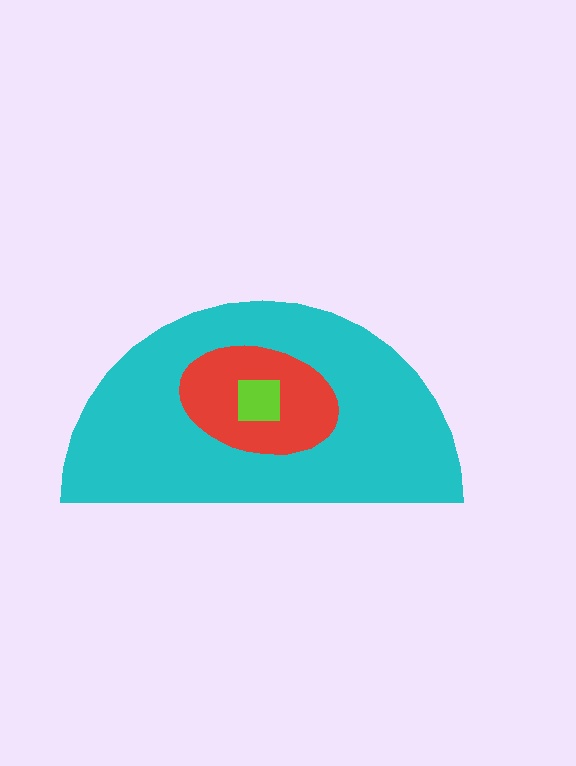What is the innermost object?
The lime square.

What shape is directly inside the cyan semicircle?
The red ellipse.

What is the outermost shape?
The cyan semicircle.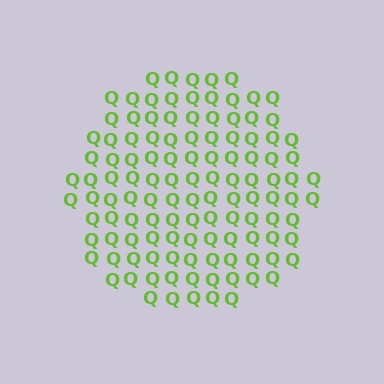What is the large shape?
The large shape is a circle.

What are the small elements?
The small elements are letter Q's.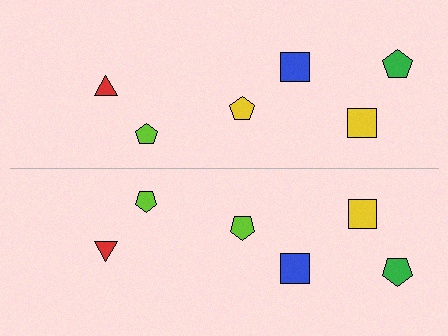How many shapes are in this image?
There are 12 shapes in this image.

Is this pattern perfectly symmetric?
No, the pattern is not perfectly symmetric. The lime pentagon on the bottom side breaks the symmetry — its mirror counterpart is yellow.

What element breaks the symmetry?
The lime pentagon on the bottom side breaks the symmetry — its mirror counterpart is yellow.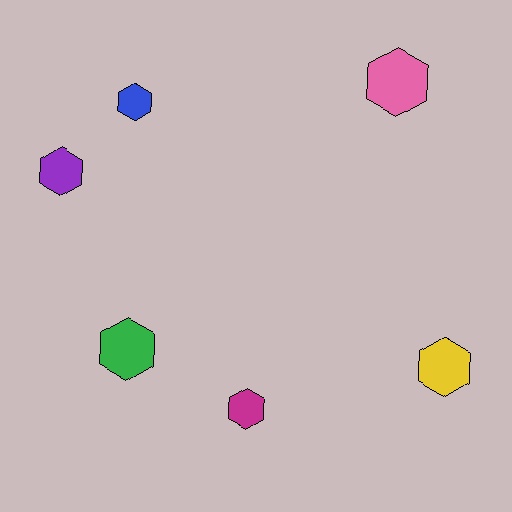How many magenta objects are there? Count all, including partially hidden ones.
There is 1 magenta object.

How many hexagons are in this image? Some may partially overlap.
There are 6 hexagons.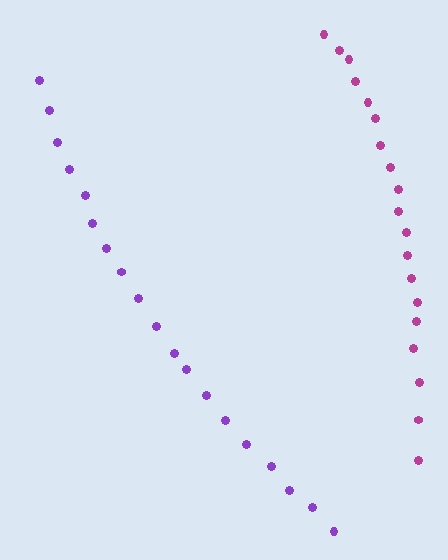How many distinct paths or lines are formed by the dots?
There are 2 distinct paths.